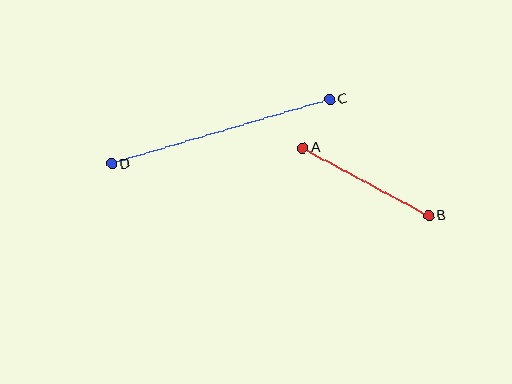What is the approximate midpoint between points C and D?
The midpoint is at approximately (221, 132) pixels.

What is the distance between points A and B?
The distance is approximately 143 pixels.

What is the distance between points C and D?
The distance is approximately 227 pixels.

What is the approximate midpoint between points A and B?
The midpoint is at approximately (365, 182) pixels.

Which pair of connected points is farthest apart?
Points C and D are farthest apart.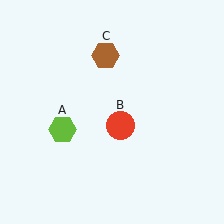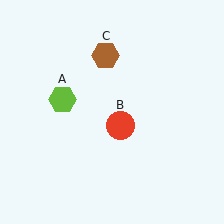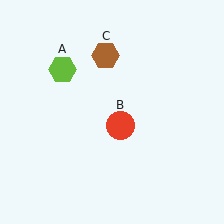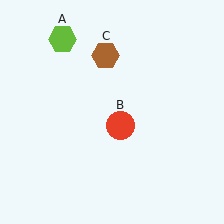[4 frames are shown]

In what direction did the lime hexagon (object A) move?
The lime hexagon (object A) moved up.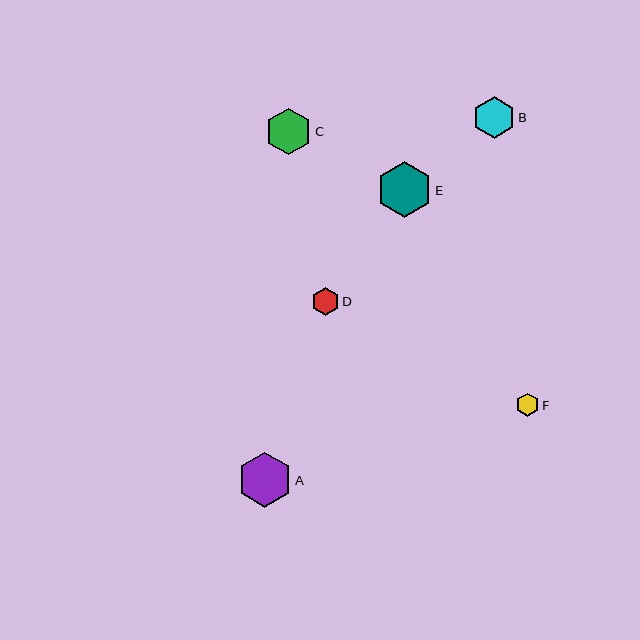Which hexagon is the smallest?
Hexagon F is the smallest with a size of approximately 23 pixels.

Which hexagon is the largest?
Hexagon E is the largest with a size of approximately 56 pixels.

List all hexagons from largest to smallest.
From largest to smallest: E, A, C, B, D, F.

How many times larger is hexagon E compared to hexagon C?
Hexagon E is approximately 1.2 times the size of hexagon C.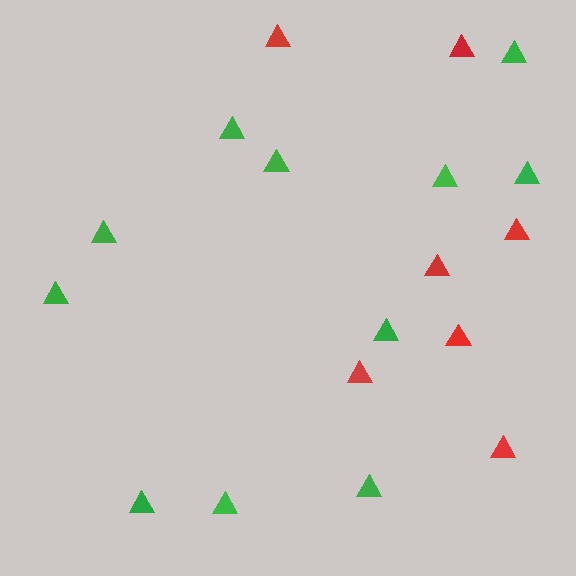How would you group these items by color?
There are 2 groups: one group of red triangles (7) and one group of green triangles (11).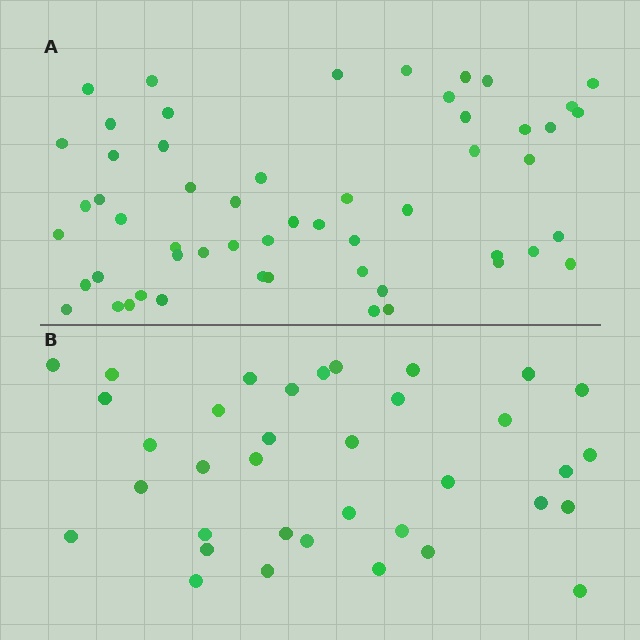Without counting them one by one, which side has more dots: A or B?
Region A (the top region) has more dots.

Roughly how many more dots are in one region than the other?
Region A has approximately 20 more dots than region B.